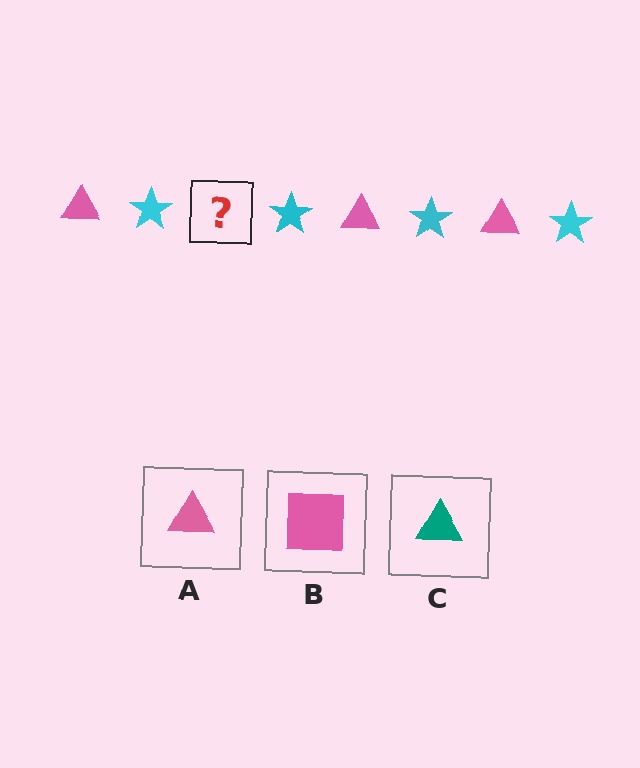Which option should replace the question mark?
Option A.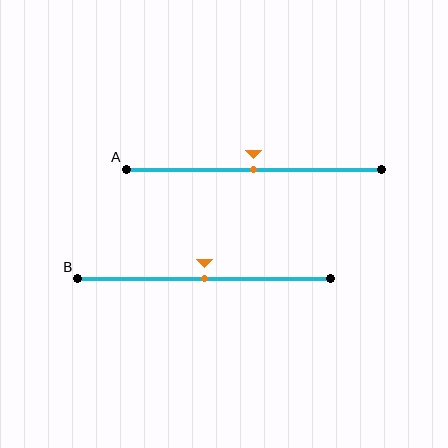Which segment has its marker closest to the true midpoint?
Segment A has its marker closest to the true midpoint.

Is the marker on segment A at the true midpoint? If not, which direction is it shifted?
Yes, the marker on segment A is at the true midpoint.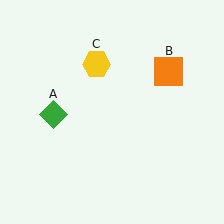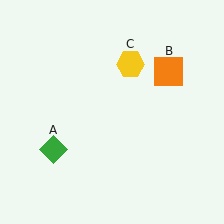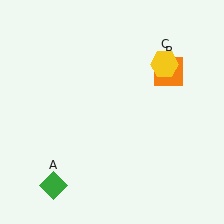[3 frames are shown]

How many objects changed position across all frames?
2 objects changed position: green diamond (object A), yellow hexagon (object C).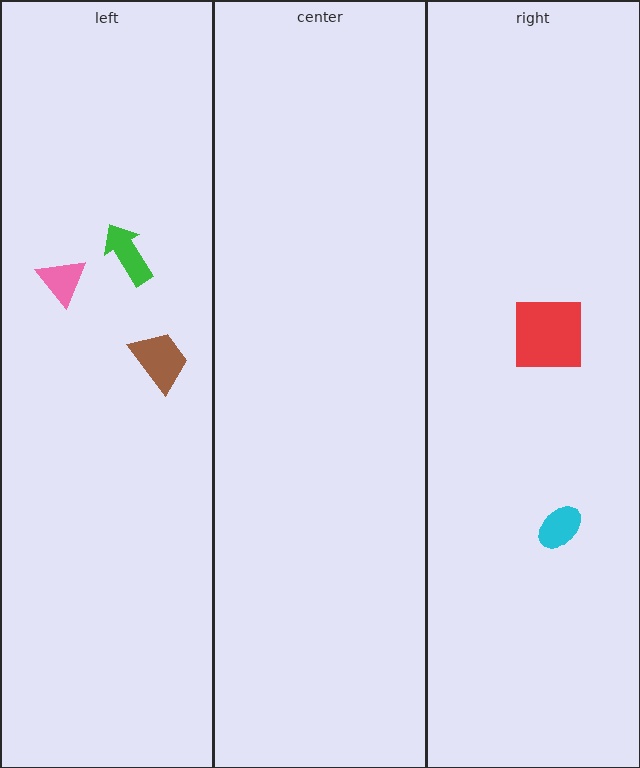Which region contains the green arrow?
The left region.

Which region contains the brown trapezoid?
The left region.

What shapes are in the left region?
The brown trapezoid, the green arrow, the pink triangle.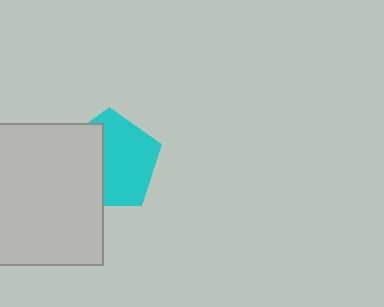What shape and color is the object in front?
The object in front is a light gray square.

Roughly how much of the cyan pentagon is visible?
About half of it is visible (roughly 60%).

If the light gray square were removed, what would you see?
You would see the complete cyan pentagon.